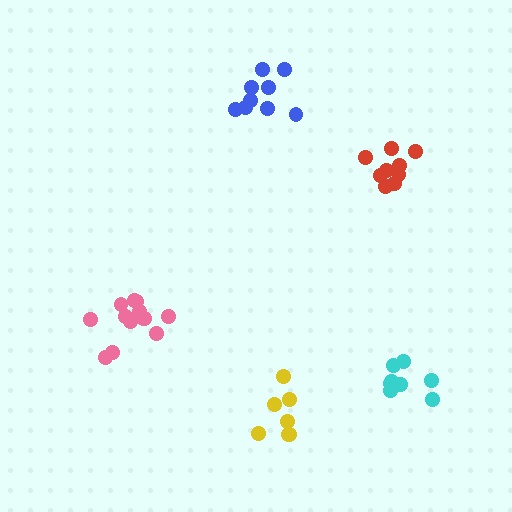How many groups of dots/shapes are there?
There are 5 groups.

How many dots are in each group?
Group 1: 7 dots, Group 2: 9 dots, Group 3: 13 dots, Group 4: 9 dots, Group 5: 8 dots (46 total).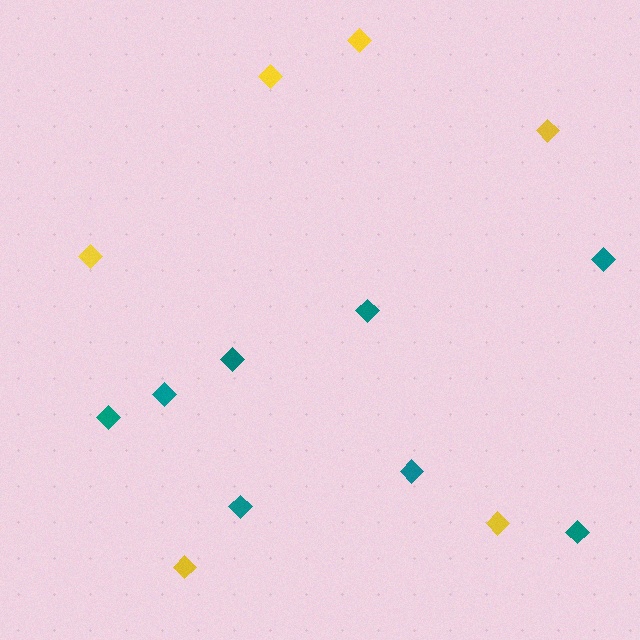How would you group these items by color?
There are 2 groups: one group of teal diamonds (8) and one group of yellow diamonds (6).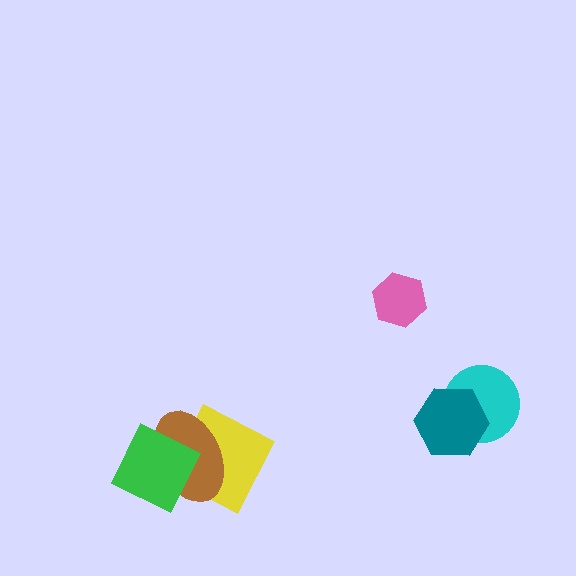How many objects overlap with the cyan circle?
1 object overlaps with the cyan circle.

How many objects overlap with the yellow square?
2 objects overlap with the yellow square.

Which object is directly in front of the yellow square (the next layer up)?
The brown ellipse is directly in front of the yellow square.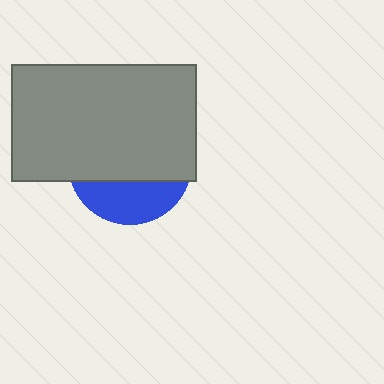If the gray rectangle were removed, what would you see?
You would see the complete blue circle.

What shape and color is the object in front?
The object in front is a gray rectangle.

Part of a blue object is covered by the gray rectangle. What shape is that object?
It is a circle.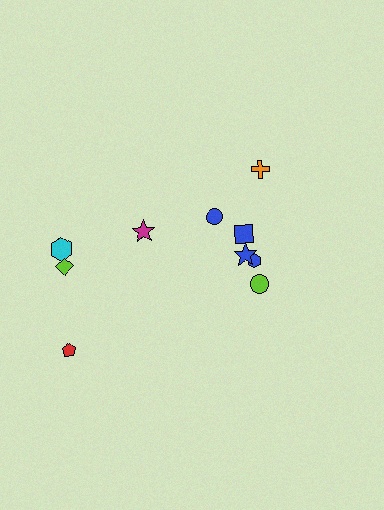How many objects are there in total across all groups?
There are 10 objects.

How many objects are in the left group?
There are 4 objects.